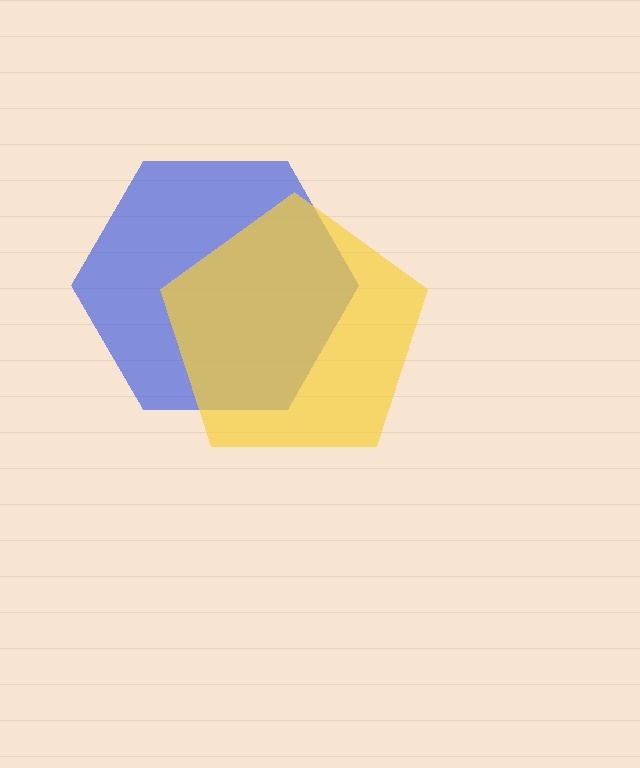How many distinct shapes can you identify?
There are 2 distinct shapes: a blue hexagon, a yellow pentagon.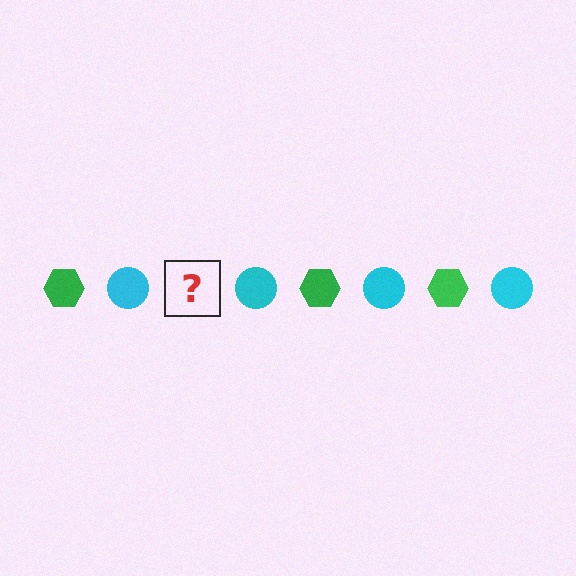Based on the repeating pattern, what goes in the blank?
The blank should be a green hexagon.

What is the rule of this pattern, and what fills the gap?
The rule is that the pattern alternates between green hexagon and cyan circle. The gap should be filled with a green hexagon.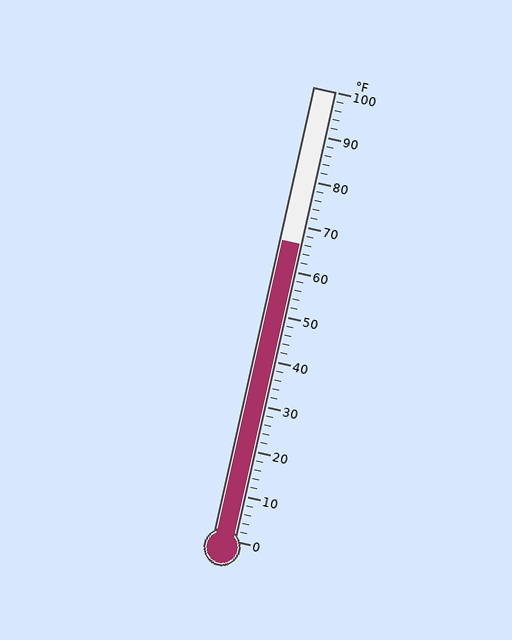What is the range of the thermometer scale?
The thermometer scale ranges from 0°F to 100°F.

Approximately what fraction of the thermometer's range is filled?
The thermometer is filled to approximately 65% of its range.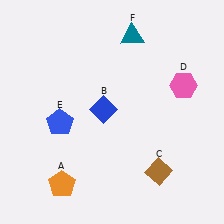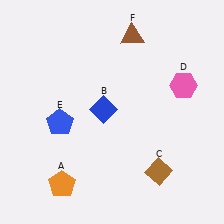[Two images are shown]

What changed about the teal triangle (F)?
In Image 1, F is teal. In Image 2, it changed to brown.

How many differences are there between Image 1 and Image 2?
There is 1 difference between the two images.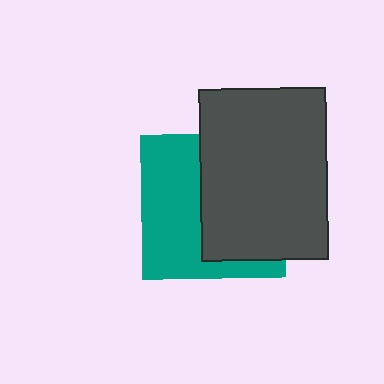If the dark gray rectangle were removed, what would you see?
You would see the complete teal square.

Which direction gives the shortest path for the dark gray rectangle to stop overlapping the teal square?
Moving right gives the shortest separation.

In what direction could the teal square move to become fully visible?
The teal square could move left. That would shift it out from behind the dark gray rectangle entirely.